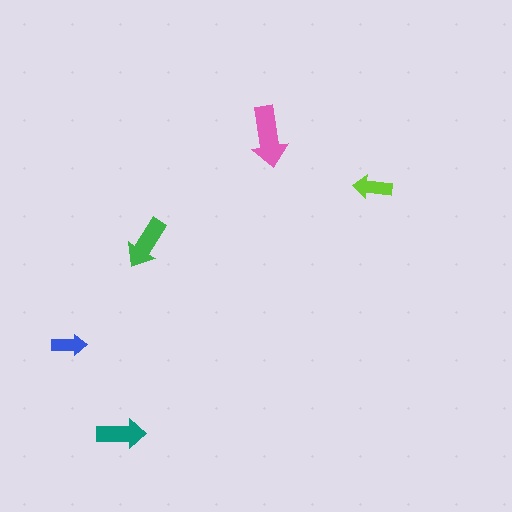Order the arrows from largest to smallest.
the pink one, the green one, the teal one, the lime one, the blue one.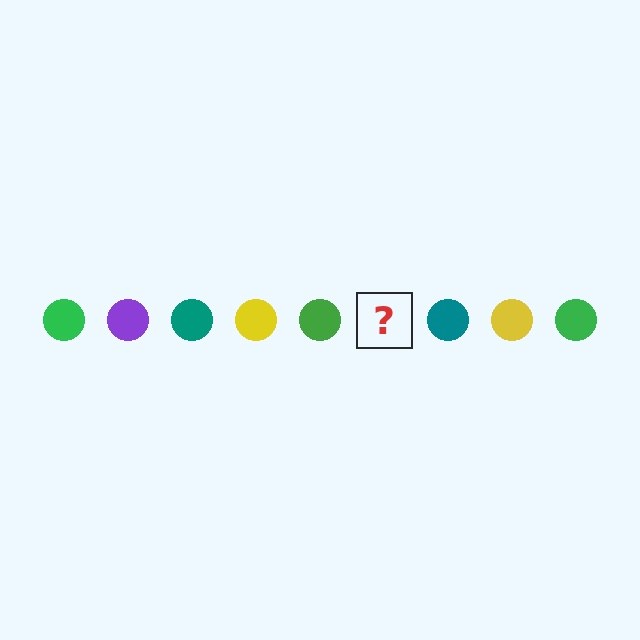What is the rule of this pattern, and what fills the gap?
The rule is that the pattern cycles through green, purple, teal, yellow circles. The gap should be filled with a purple circle.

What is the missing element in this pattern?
The missing element is a purple circle.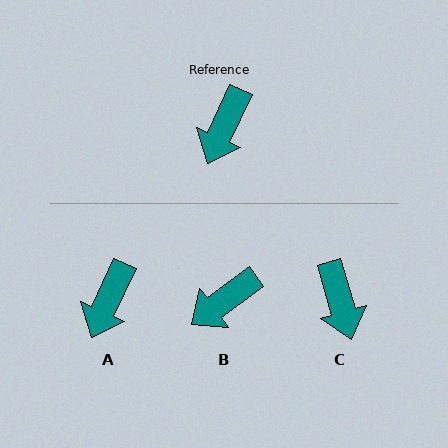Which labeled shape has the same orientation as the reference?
A.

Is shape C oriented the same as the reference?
No, it is off by about 41 degrees.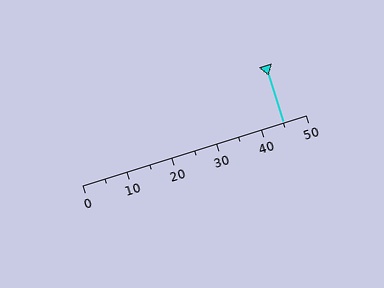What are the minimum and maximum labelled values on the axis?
The axis runs from 0 to 50.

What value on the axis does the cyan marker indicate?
The marker indicates approximately 45.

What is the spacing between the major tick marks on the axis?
The major ticks are spaced 10 apart.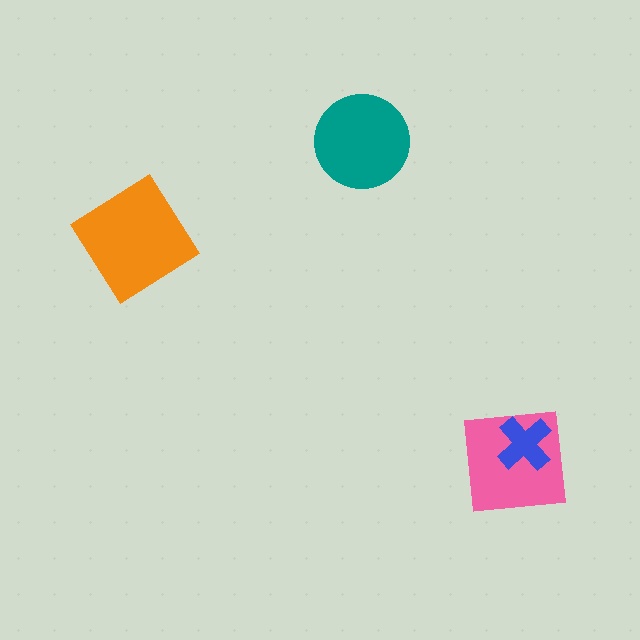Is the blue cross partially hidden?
No, no other shape covers it.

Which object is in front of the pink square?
The blue cross is in front of the pink square.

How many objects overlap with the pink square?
1 object overlaps with the pink square.